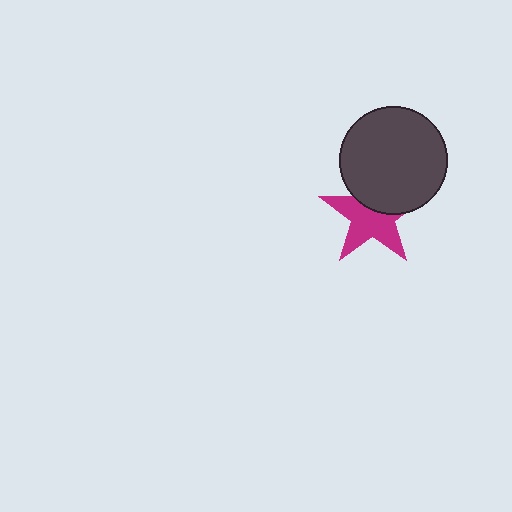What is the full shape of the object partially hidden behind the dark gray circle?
The partially hidden object is a magenta star.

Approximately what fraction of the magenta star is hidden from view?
Roughly 39% of the magenta star is hidden behind the dark gray circle.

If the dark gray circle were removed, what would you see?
You would see the complete magenta star.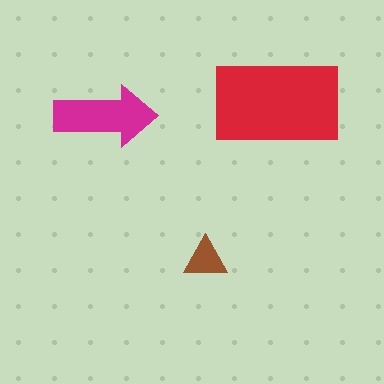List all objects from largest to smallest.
The red rectangle, the magenta arrow, the brown triangle.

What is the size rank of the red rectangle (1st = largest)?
1st.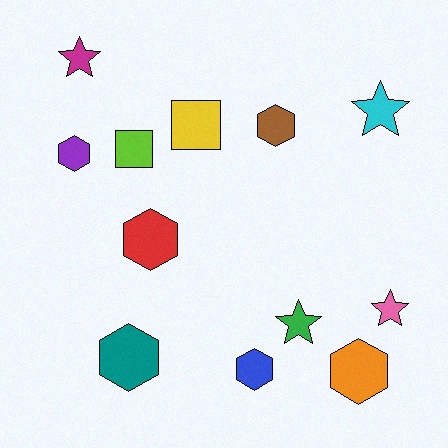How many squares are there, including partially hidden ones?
There are 2 squares.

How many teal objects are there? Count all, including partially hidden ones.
There is 1 teal object.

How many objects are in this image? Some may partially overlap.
There are 12 objects.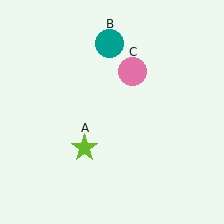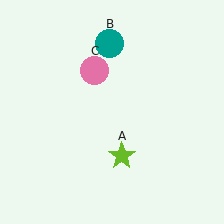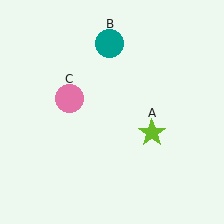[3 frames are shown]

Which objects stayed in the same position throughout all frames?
Teal circle (object B) remained stationary.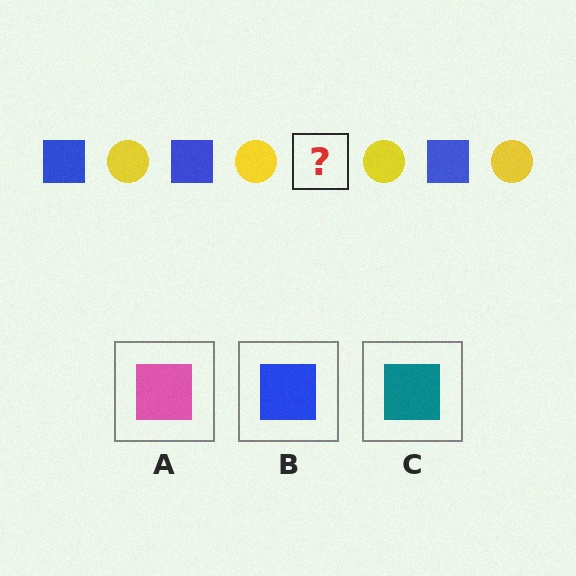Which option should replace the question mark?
Option B.